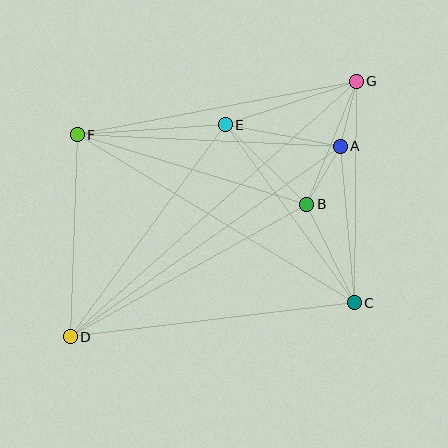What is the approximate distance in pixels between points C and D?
The distance between C and D is approximately 286 pixels.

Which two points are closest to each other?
Points A and G are closest to each other.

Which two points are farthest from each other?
Points D and G are farthest from each other.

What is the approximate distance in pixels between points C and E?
The distance between C and E is approximately 220 pixels.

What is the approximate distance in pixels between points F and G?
The distance between F and G is approximately 284 pixels.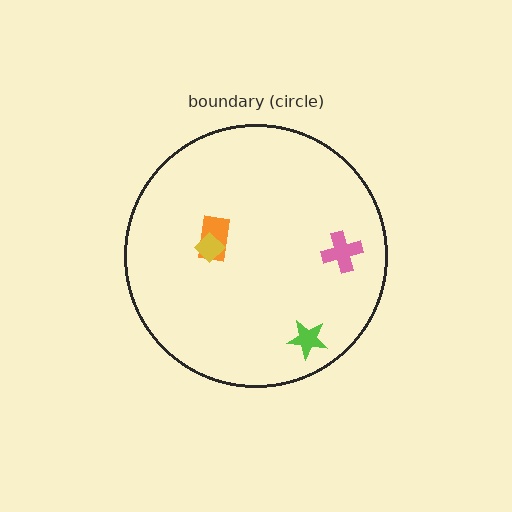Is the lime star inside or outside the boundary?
Inside.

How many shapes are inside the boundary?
4 inside, 0 outside.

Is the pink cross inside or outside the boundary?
Inside.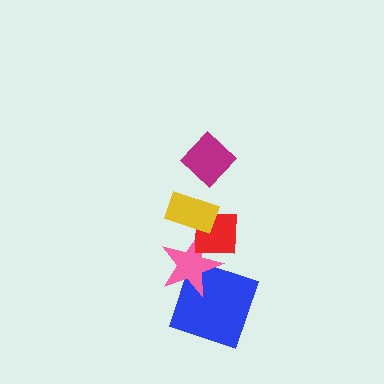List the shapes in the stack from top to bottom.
From top to bottom: the magenta diamond, the yellow rectangle, the red square, the pink star, the blue square.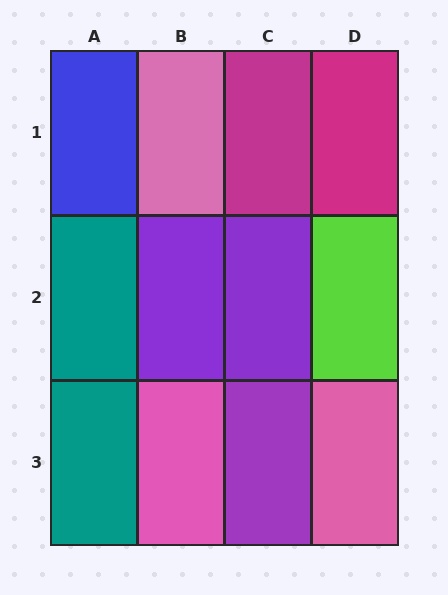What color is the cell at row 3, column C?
Purple.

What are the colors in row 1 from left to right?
Blue, pink, magenta, magenta.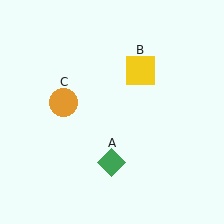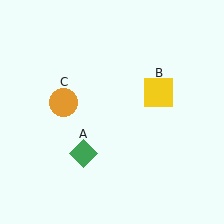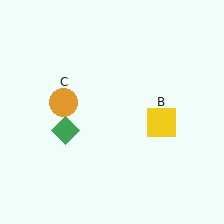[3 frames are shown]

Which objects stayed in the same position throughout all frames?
Orange circle (object C) remained stationary.